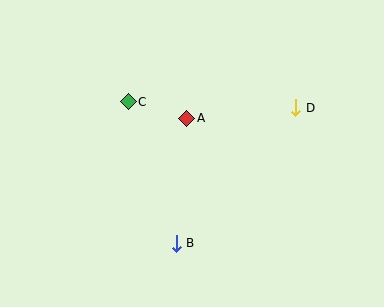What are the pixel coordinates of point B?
Point B is at (176, 243).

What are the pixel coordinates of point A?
Point A is at (187, 118).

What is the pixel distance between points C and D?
The distance between C and D is 167 pixels.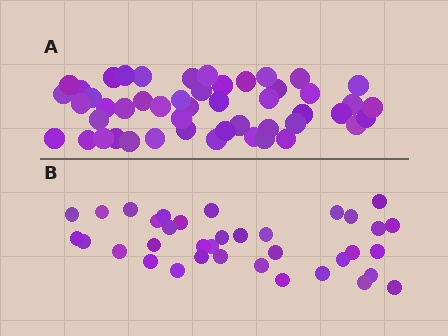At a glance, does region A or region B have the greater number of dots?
Region A (the top region) has more dots.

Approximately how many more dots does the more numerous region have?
Region A has approximately 15 more dots than region B.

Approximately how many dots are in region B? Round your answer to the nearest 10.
About 40 dots. (The exact count is 36, which rounds to 40.)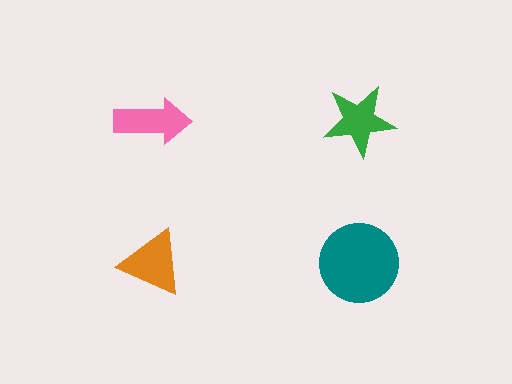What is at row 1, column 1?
A pink arrow.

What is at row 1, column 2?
A green star.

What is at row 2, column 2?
A teal circle.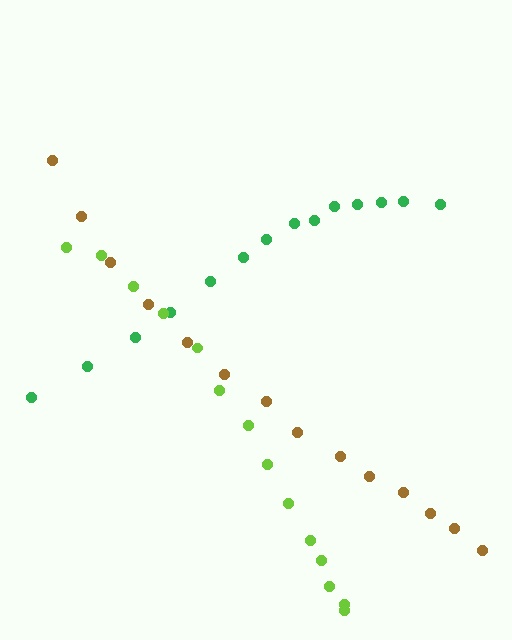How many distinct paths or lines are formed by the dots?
There are 3 distinct paths.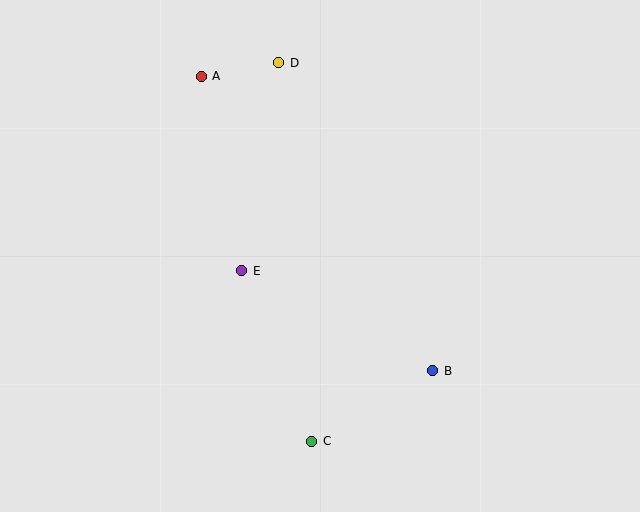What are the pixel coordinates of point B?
Point B is at (433, 371).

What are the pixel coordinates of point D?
Point D is at (279, 63).